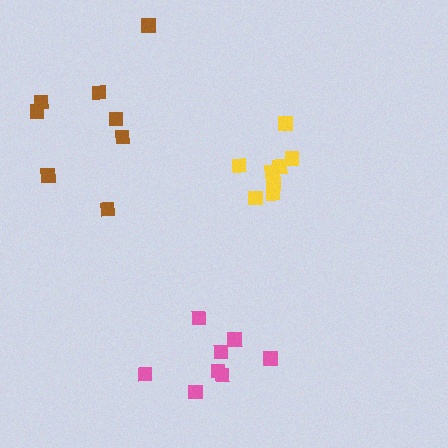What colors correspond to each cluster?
The clusters are colored: pink, yellow, brown.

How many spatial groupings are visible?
There are 3 spatial groupings.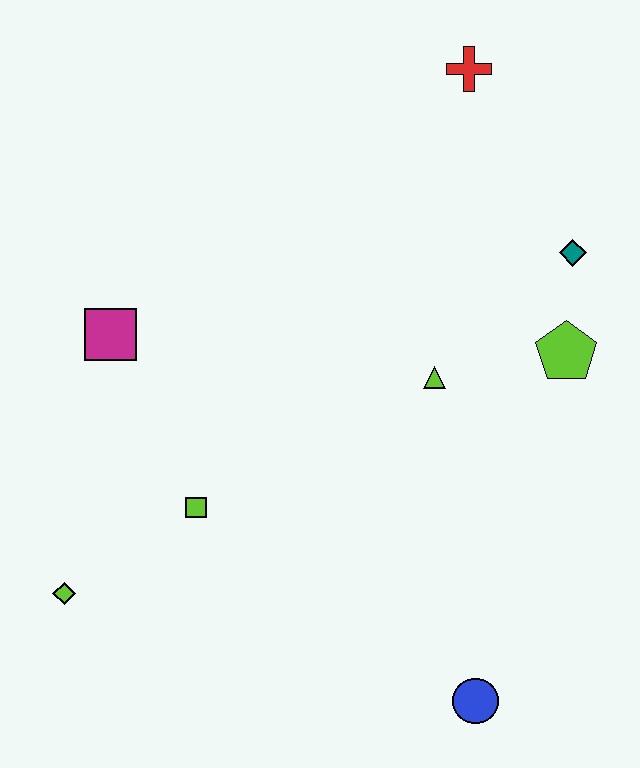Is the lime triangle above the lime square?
Yes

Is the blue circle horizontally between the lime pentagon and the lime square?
Yes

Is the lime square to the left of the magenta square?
No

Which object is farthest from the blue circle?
The red cross is farthest from the blue circle.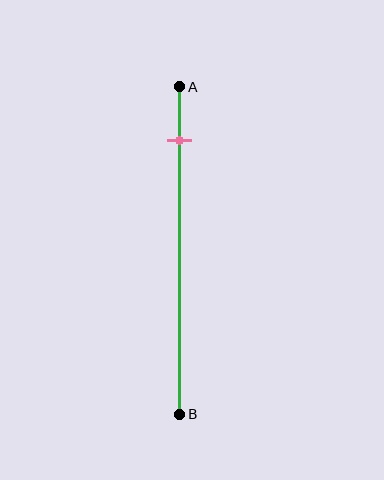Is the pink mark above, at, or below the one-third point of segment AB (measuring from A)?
The pink mark is above the one-third point of segment AB.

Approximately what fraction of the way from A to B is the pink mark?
The pink mark is approximately 15% of the way from A to B.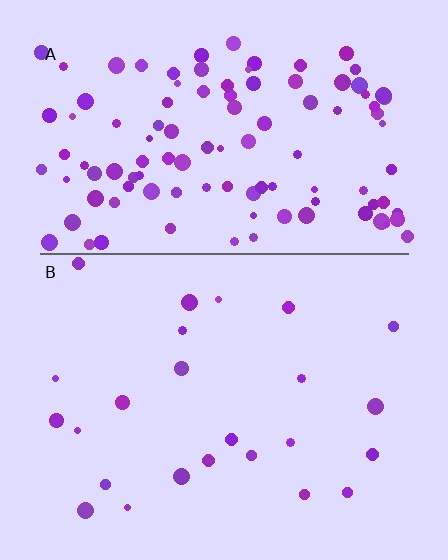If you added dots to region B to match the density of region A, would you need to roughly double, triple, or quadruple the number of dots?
Approximately quadruple.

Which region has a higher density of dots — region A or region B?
A (the top).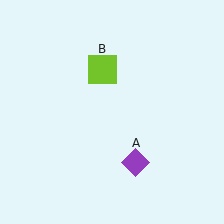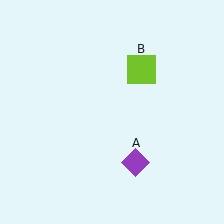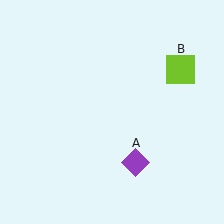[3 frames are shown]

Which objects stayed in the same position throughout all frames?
Purple diamond (object A) remained stationary.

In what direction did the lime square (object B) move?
The lime square (object B) moved right.